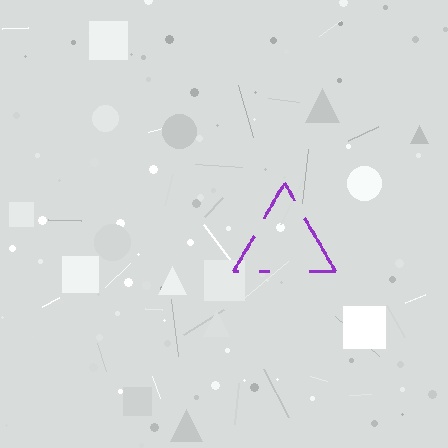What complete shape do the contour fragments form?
The contour fragments form a triangle.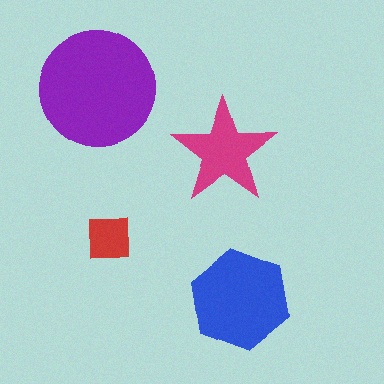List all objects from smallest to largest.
The red square, the magenta star, the blue hexagon, the purple circle.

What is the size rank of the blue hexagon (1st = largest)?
2nd.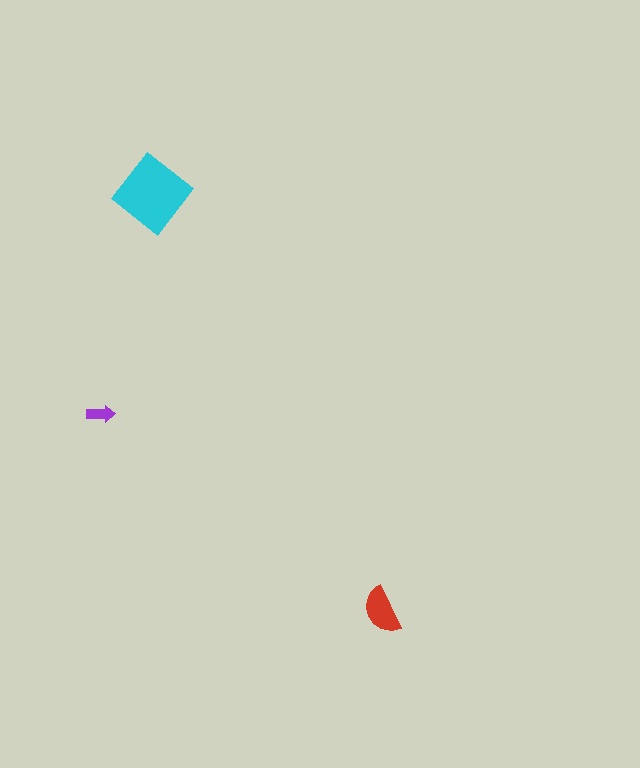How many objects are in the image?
There are 3 objects in the image.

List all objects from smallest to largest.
The purple arrow, the red semicircle, the cyan diamond.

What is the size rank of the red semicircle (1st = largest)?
2nd.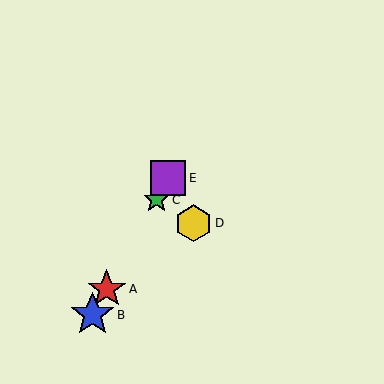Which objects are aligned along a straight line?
Objects A, B, C, E are aligned along a straight line.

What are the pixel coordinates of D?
Object D is at (194, 223).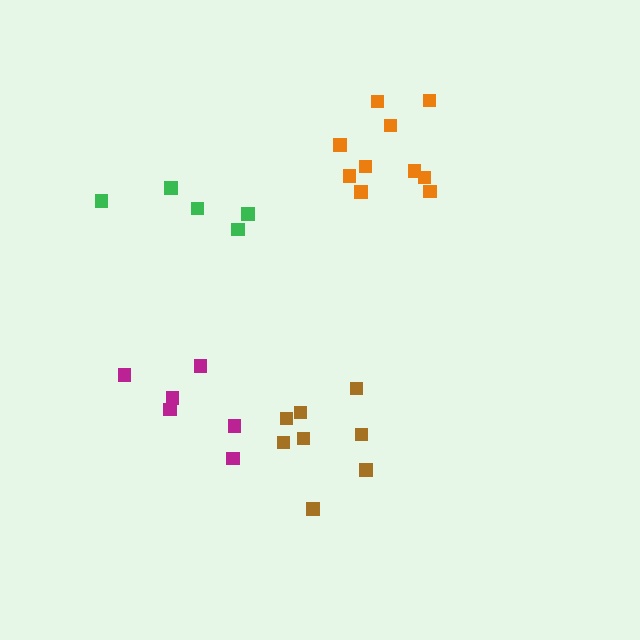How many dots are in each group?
Group 1: 5 dots, Group 2: 8 dots, Group 3: 10 dots, Group 4: 6 dots (29 total).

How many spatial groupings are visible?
There are 4 spatial groupings.